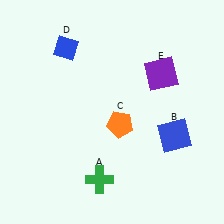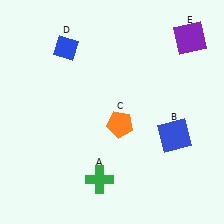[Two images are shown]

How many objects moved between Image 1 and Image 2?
1 object moved between the two images.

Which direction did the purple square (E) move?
The purple square (E) moved up.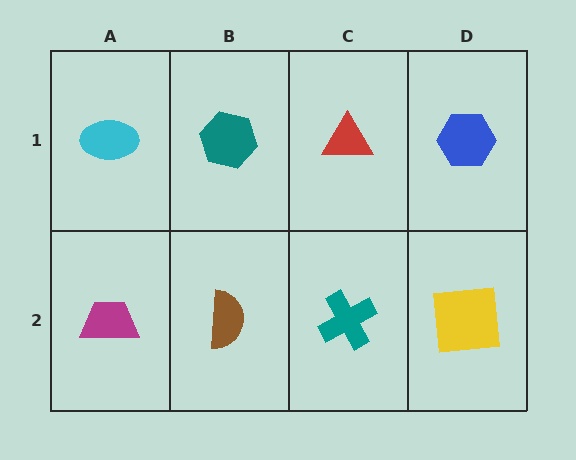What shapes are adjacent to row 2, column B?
A teal hexagon (row 1, column B), a magenta trapezoid (row 2, column A), a teal cross (row 2, column C).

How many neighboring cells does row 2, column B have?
3.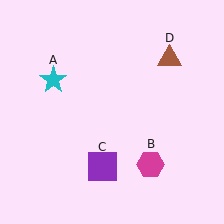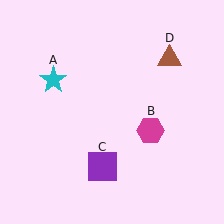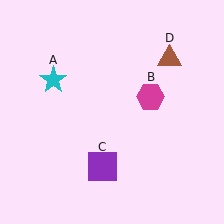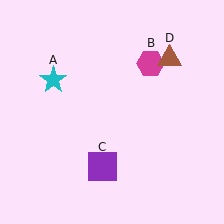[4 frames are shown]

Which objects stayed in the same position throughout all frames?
Cyan star (object A) and purple square (object C) and brown triangle (object D) remained stationary.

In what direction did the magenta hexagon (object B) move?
The magenta hexagon (object B) moved up.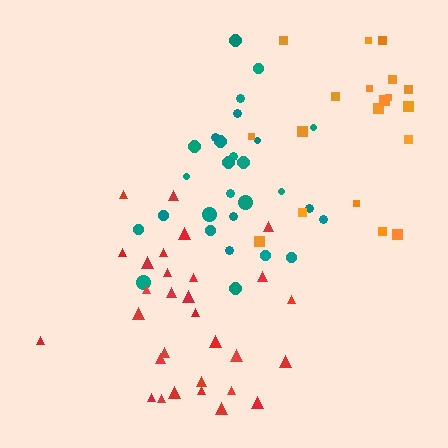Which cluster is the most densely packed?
Red.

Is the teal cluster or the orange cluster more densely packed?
Teal.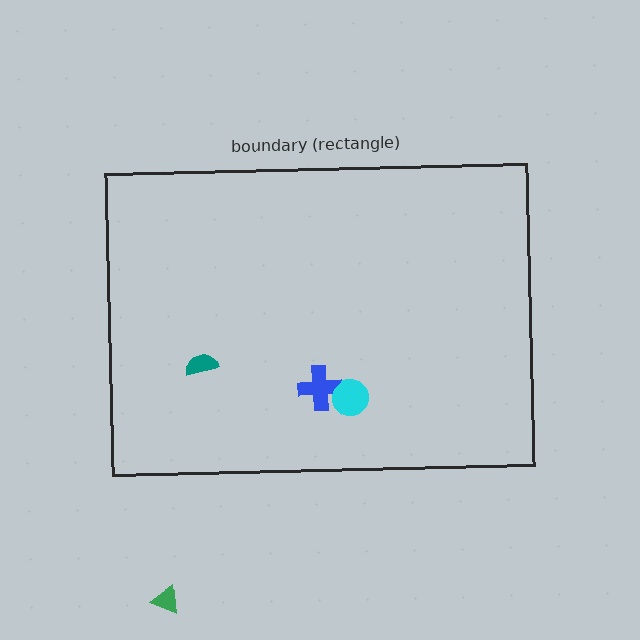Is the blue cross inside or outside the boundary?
Inside.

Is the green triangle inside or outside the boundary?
Outside.